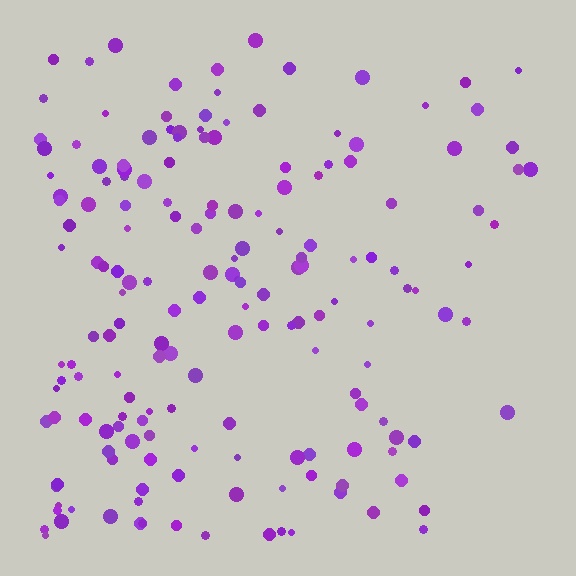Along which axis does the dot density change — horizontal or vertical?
Horizontal.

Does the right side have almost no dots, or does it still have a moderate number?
Still a moderate number, just noticeably fewer than the left.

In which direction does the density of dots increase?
From right to left, with the left side densest.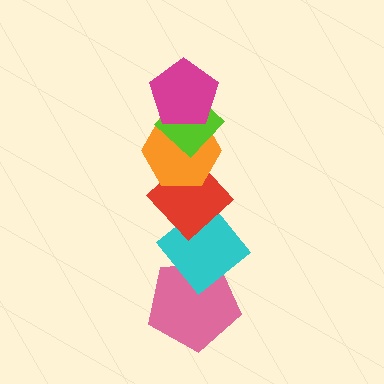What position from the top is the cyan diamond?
The cyan diamond is 5th from the top.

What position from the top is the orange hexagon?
The orange hexagon is 3rd from the top.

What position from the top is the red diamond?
The red diamond is 4th from the top.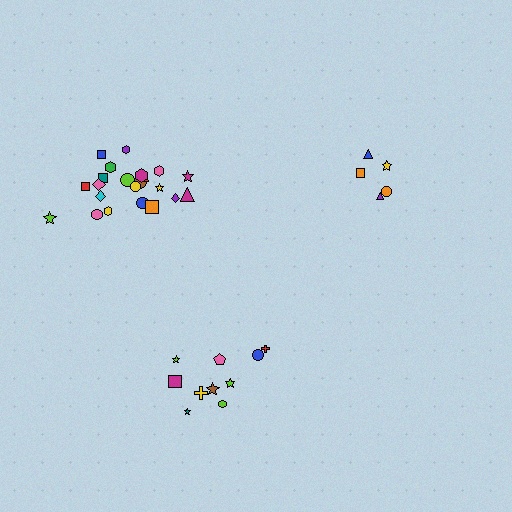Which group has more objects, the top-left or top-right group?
The top-left group.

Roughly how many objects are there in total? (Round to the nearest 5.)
Roughly 35 objects in total.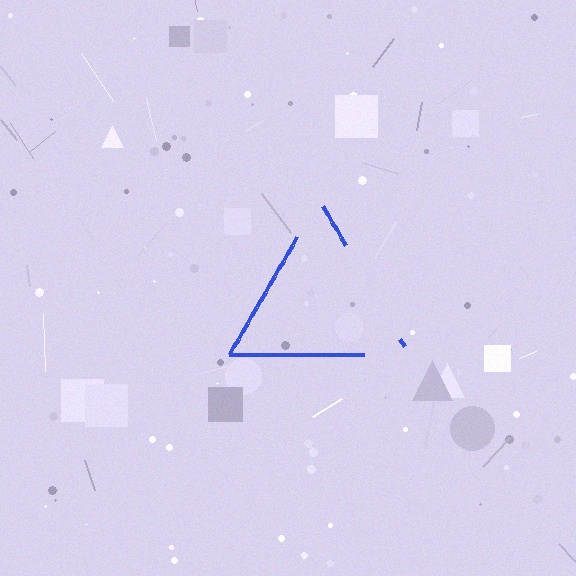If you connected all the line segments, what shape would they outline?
They would outline a triangle.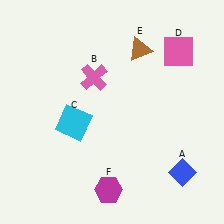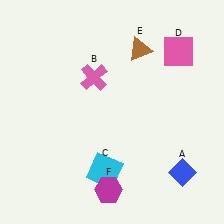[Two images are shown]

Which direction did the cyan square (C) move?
The cyan square (C) moved down.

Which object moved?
The cyan square (C) moved down.